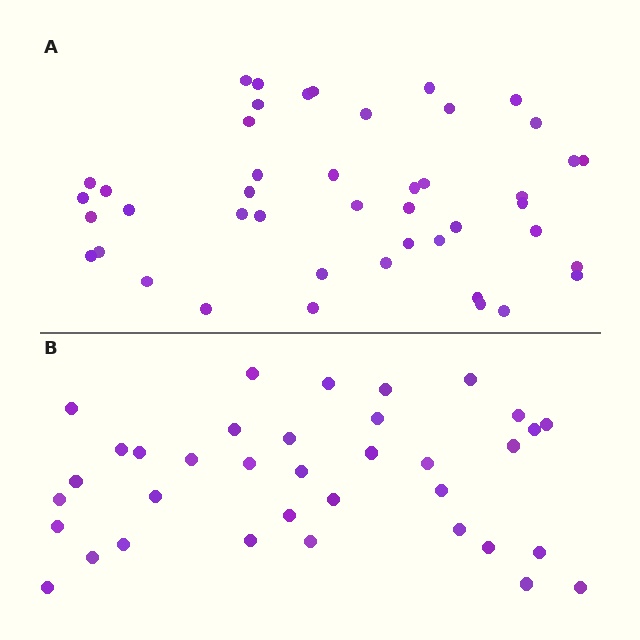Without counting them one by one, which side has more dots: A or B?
Region A (the top region) has more dots.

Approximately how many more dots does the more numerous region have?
Region A has roughly 8 or so more dots than region B.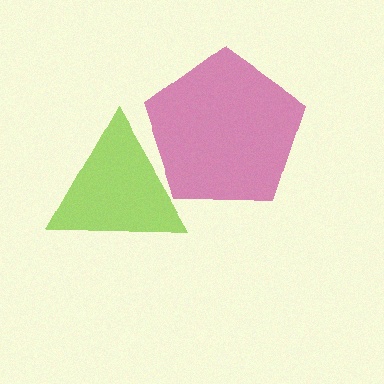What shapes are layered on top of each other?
The layered shapes are: a lime triangle, a magenta pentagon.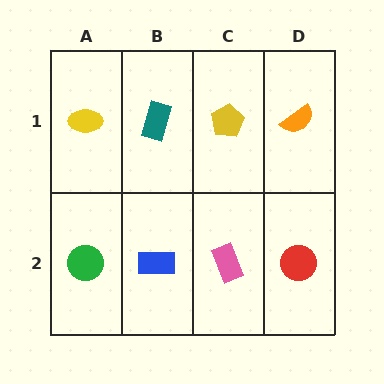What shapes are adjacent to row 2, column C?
A yellow pentagon (row 1, column C), a blue rectangle (row 2, column B), a red circle (row 2, column D).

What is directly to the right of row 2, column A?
A blue rectangle.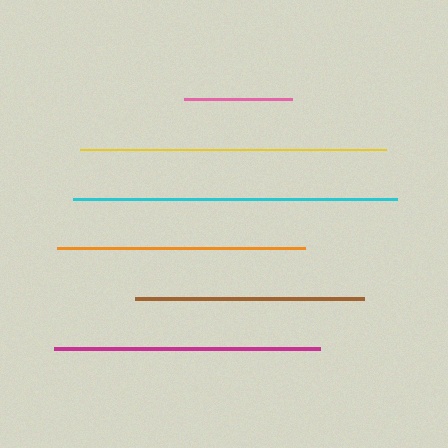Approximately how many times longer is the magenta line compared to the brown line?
The magenta line is approximately 1.2 times the length of the brown line.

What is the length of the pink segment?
The pink segment is approximately 107 pixels long.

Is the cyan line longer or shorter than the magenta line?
The cyan line is longer than the magenta line.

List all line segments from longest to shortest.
From longest to shortest: cyan, yellow, magenta, orange, brown, pink.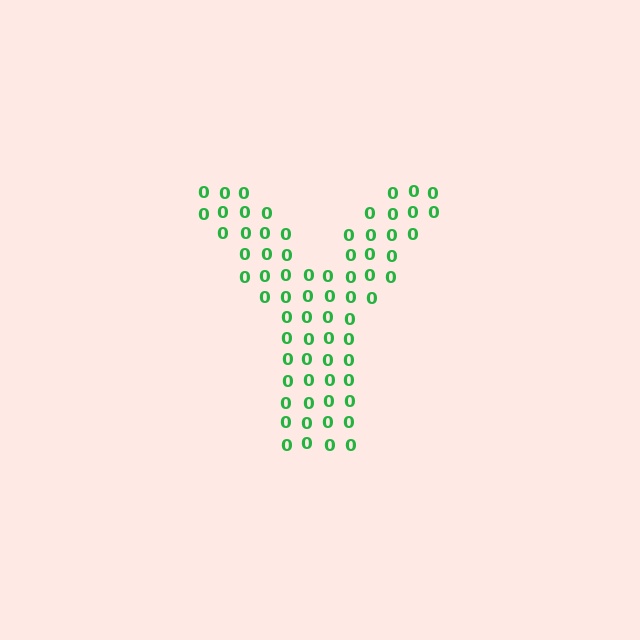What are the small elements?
The small elements are digit 0's.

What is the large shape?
The large shape is the letter Y.